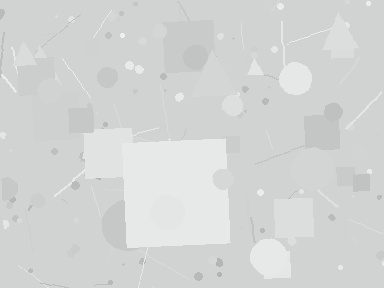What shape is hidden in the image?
A square is hidden in the image.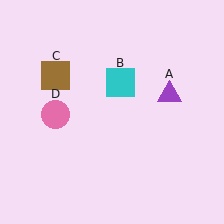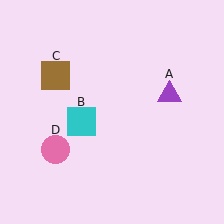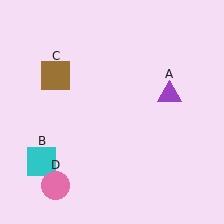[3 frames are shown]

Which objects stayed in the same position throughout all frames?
Purple triangle (object A) and brown square (object C) remained stationary.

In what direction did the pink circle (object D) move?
The pink circle (object D) moved down.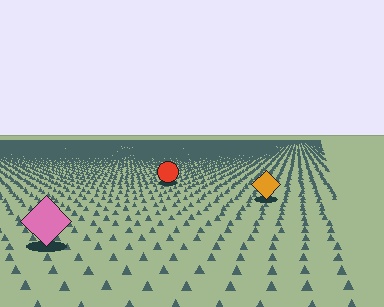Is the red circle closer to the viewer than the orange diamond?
No. The orange diamond is closer — you can tell from the texture gradient: the ground texture is coarser near it.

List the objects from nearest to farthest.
From nearest to farthest: the pink diamond, the orange diamond, the red circle.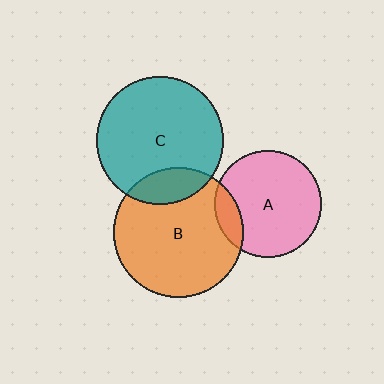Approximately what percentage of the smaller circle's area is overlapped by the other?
Approximately 15%.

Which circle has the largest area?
Circle B (orange).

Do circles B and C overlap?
Yes.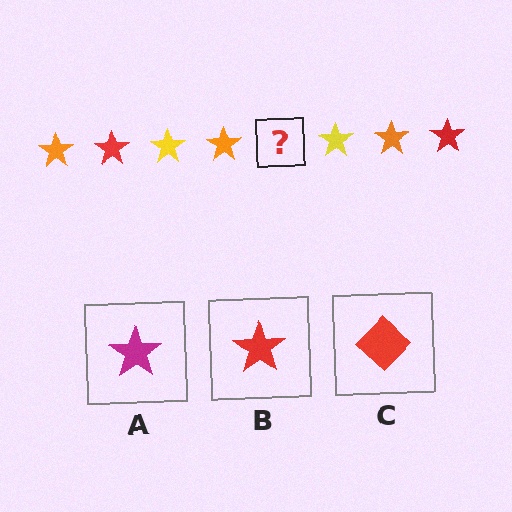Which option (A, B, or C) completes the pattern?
B.